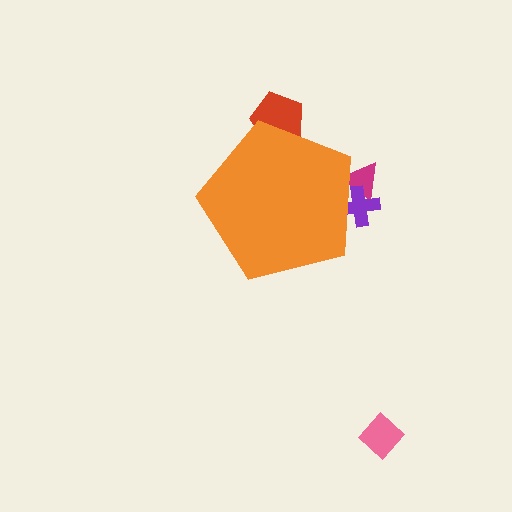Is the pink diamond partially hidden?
No, the pink diamond is fully visible.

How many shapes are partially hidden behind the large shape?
3 shapes are partially hidden.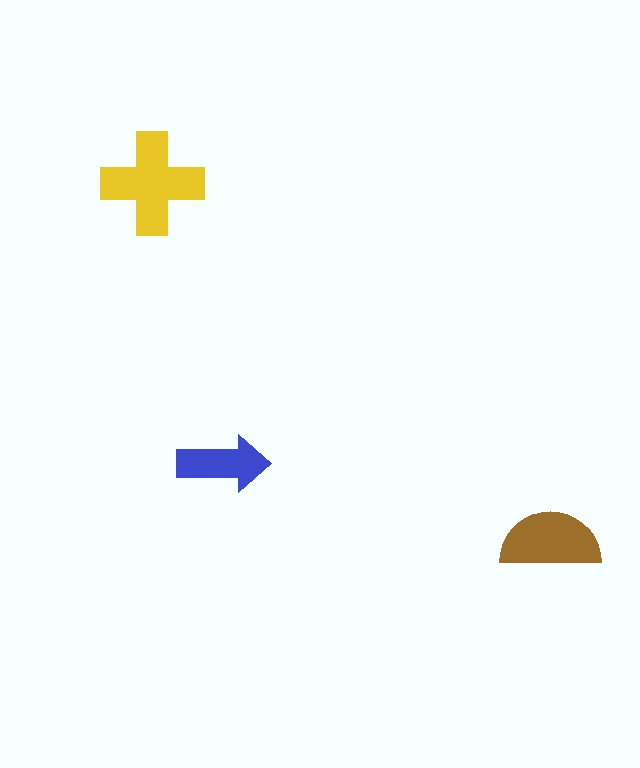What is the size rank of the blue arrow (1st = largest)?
3rd.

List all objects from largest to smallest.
The yellow cross, the brown semicircle, the blue arrow.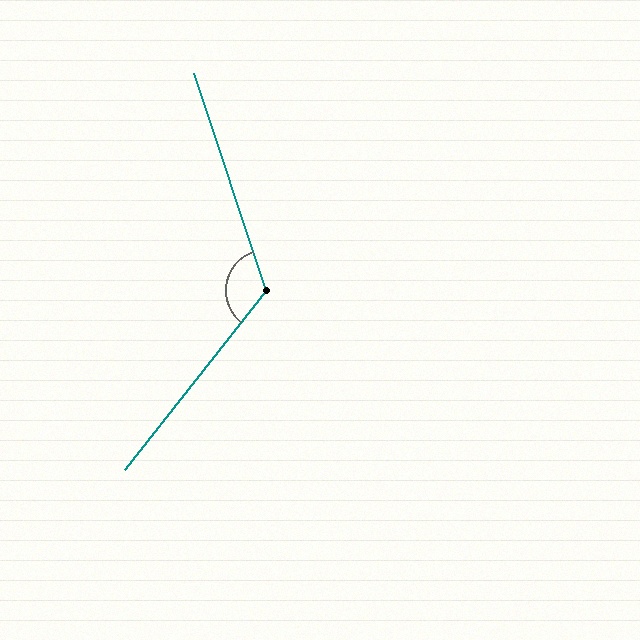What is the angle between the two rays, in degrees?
Approximately 123 degrees.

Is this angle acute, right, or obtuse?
It is obtuse.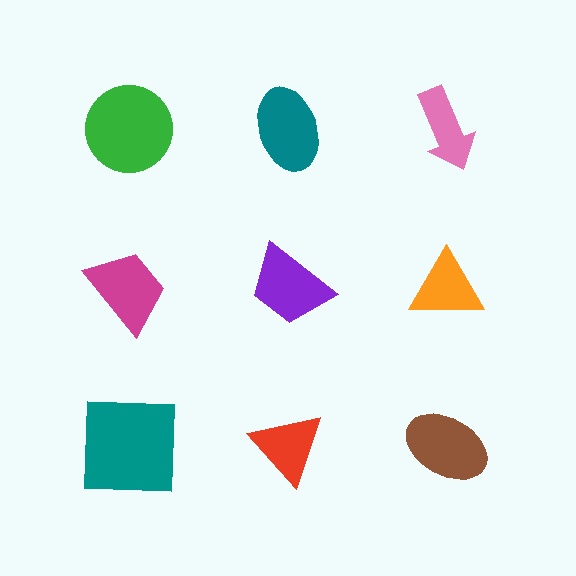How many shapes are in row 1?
3 shapes.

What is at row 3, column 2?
A red triangle.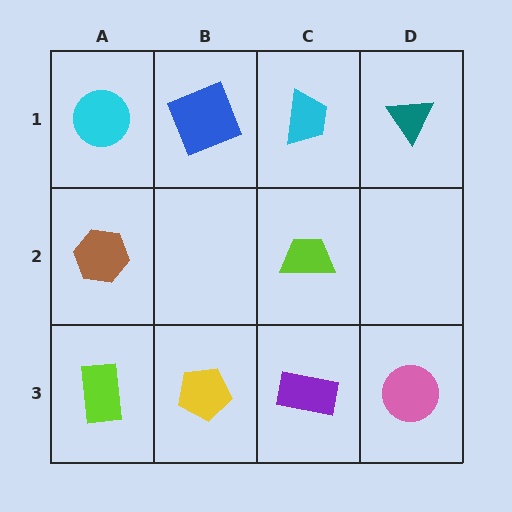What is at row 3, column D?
A pink circle.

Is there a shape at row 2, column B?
No, that cell is empty.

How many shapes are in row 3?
4 shapes.